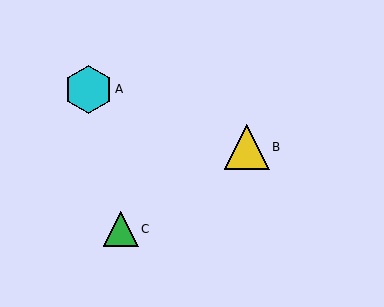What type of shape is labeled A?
Shape A is a cyan hexagon.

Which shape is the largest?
The cyan hexagon (labeled A) is the largest.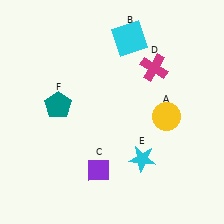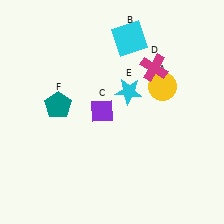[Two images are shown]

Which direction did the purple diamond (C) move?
The purple diamond (C) moved up.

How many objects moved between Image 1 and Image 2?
3 objects moved between the two images.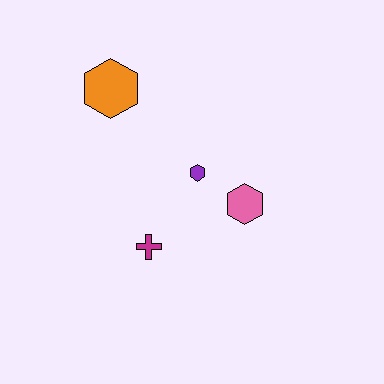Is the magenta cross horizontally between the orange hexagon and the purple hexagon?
Yes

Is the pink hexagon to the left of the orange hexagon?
No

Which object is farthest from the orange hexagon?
The pink hexagon is farthest from the orange hexagon.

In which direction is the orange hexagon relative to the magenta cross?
The orange hexagon is above the magenta cross.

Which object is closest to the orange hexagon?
The purple hexagon is closest to the orange hexagon.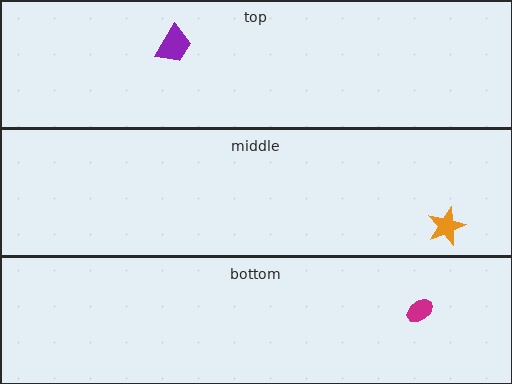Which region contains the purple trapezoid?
The top region.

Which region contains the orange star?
The middle region.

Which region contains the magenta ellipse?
The bottom region.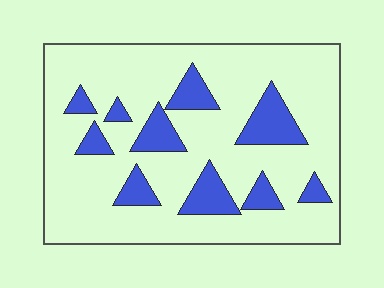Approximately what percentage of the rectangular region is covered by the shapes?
Approximately 20%.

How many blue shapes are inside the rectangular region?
10.